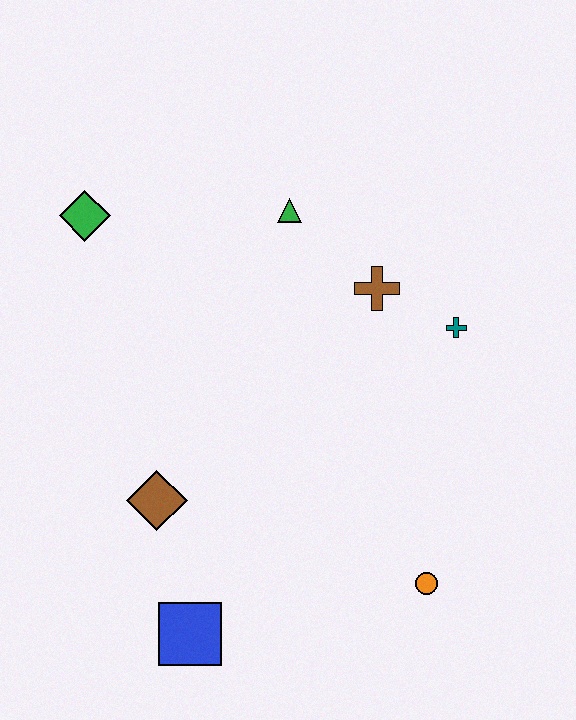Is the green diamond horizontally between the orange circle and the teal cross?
No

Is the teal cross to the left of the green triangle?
No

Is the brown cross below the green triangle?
Yes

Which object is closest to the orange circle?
The blue square is closest to the orange circle.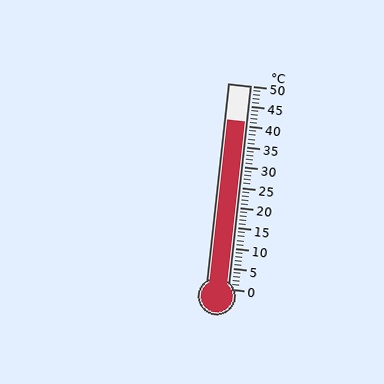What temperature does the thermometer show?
The thermometer shows approximately 41°C.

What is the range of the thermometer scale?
The thermometer scale ranges from 0°C to 50°C.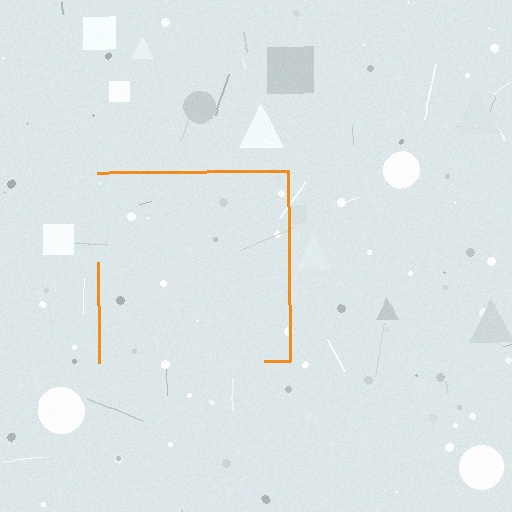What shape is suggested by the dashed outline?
The dashed outline suggests a square.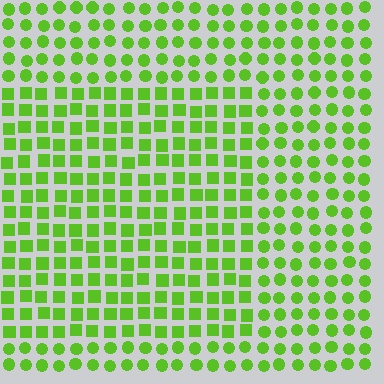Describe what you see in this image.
The image is filled with small lime elements arranged in a uniform grid. A rectangle-shaped region contains squares, while the surrounding area contains circles. The boundary is defined purely by the change in element shape.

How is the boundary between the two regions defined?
The boundary is defined by a change in element shape: squares inside vs. circles outside. All elements share the same color and spacing.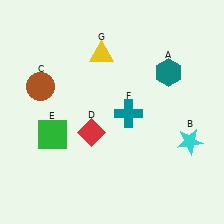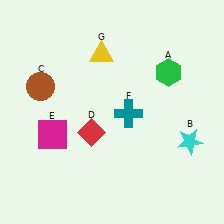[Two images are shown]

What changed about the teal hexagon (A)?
In Image 1, A is teal. In Image 2, it changed to green.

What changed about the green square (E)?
In Image 1, E is green. In Image 2, it changed to magenta.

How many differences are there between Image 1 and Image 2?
There are 2 differences between the two images.